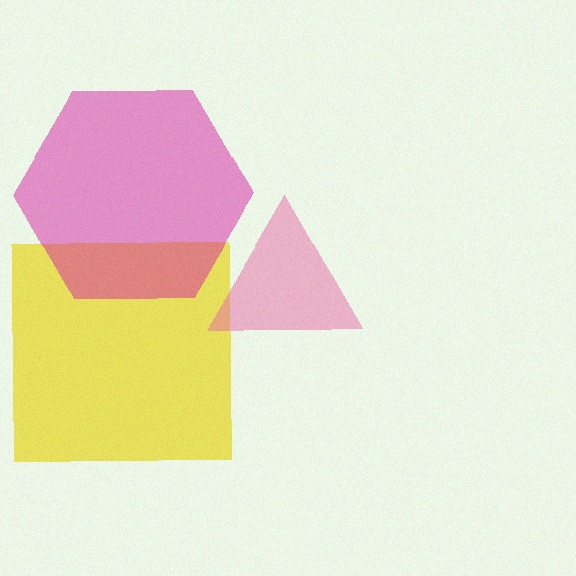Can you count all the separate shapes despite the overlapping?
Yes, there are 3 separate shapes.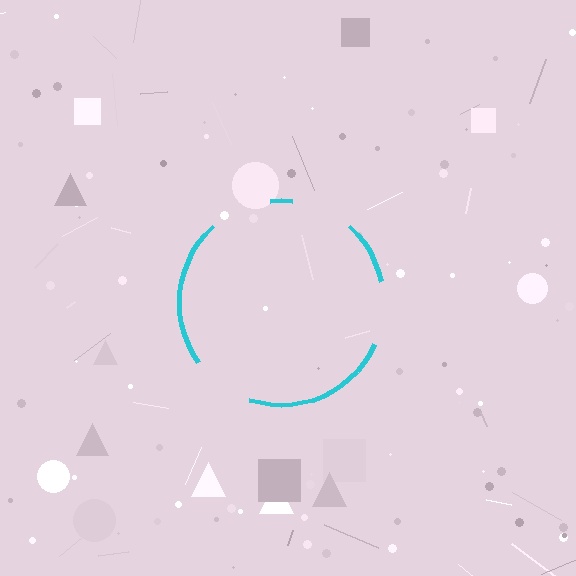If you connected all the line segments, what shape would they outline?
They would outline a circle.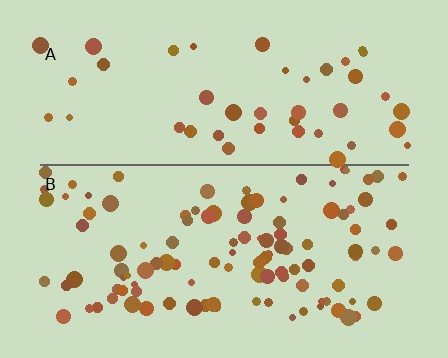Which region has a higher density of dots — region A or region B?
B (the bottom).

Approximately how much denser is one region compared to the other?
Approximately 2.4× — region B over region A.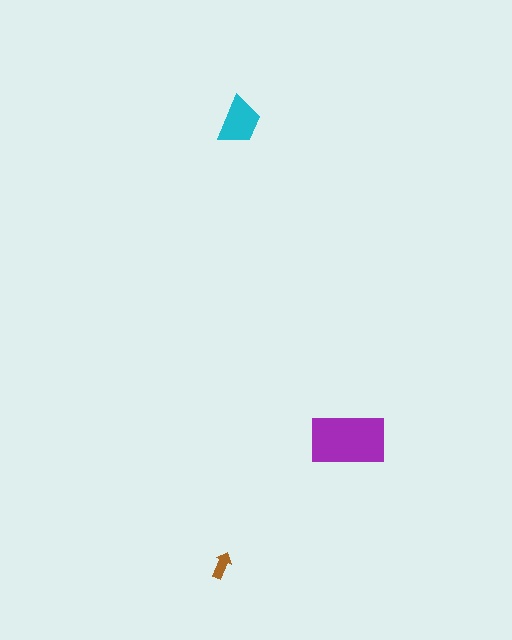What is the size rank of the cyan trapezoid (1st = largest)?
2nd.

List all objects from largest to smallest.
The purple rectangle, the cyan trapezoid, the brown arrow.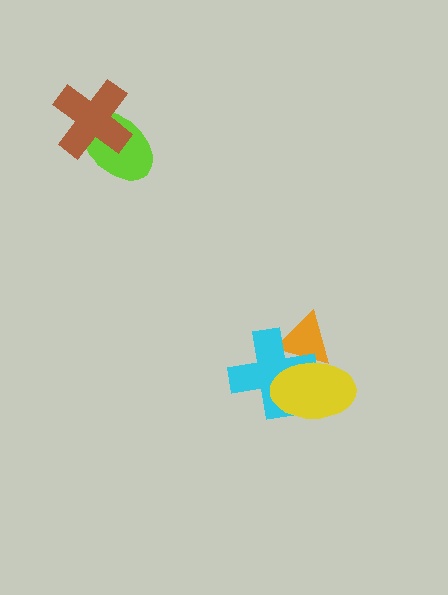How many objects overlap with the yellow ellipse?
2 objects overlap with the yellow ellipse.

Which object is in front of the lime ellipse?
The brown cross is in front of the lime ellipse.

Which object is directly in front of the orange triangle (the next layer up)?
The cyan cross is directly in front of the orange triangle.